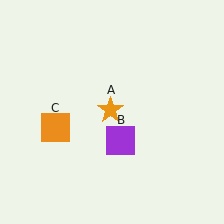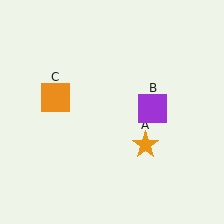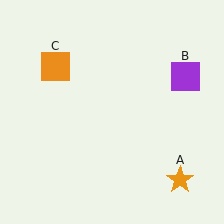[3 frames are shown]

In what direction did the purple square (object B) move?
The purple square (object B) moved up and to the right.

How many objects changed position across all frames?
3 objects changed position: orange star (object A), purple square (object B), orange square (object C).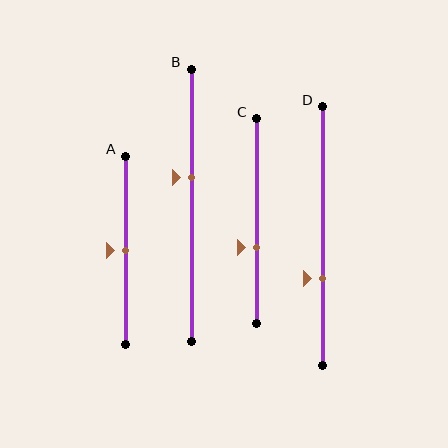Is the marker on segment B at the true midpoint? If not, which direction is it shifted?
No, the marker on segment B is shifted upward by about 10% of the segment length.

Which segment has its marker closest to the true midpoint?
Segment A has its marker closest to the true midpoint.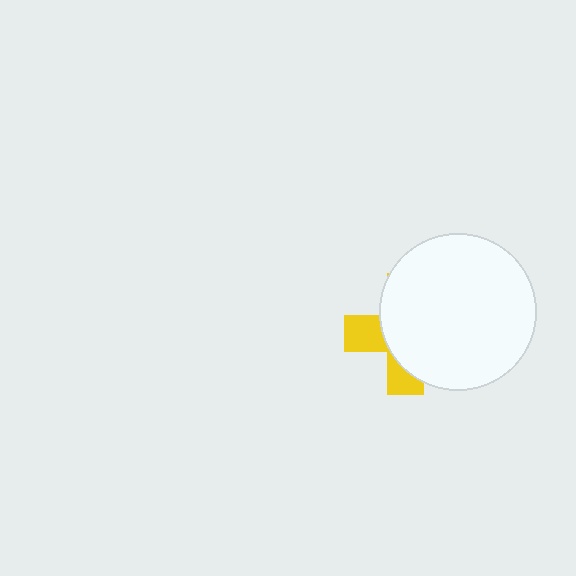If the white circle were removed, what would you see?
You would see the complete yellow cross.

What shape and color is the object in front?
The object in front is a white circle.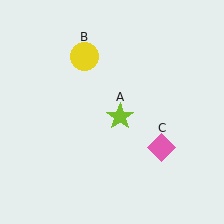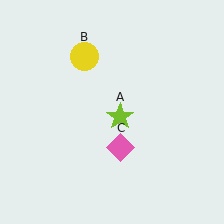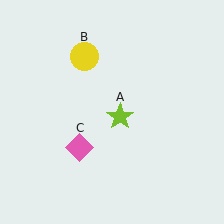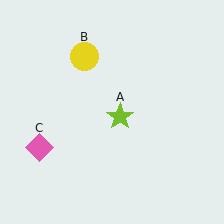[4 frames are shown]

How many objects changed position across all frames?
1 object changed position: pink diamond (object C).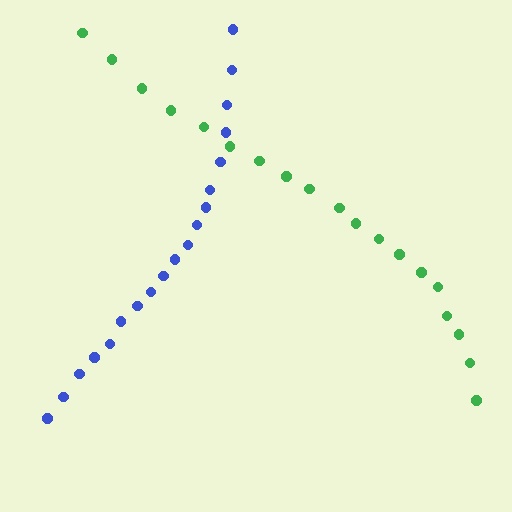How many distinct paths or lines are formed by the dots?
There are 2 distinct paths.